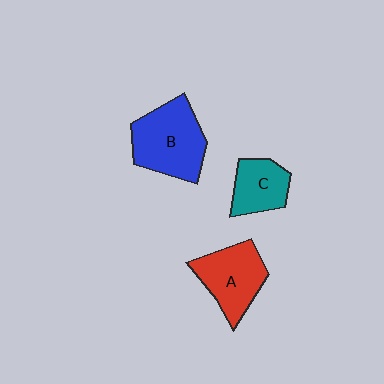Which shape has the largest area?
Shape B (blue).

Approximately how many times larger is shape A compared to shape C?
Approximately 1.4 times.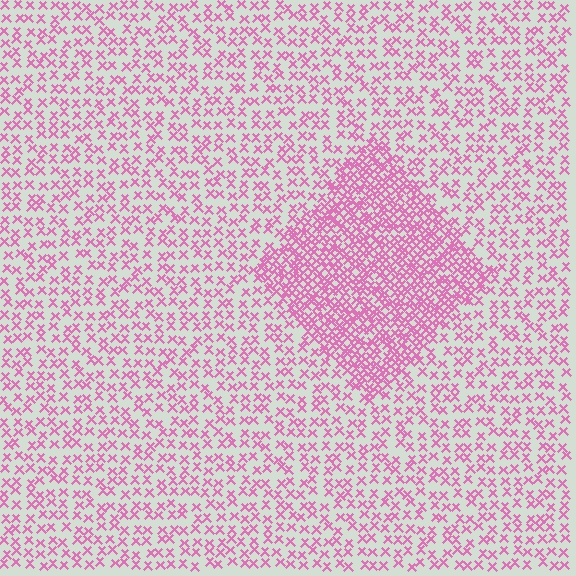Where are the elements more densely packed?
The elements are more densely packed inside the diamond boundary.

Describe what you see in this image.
The image contains small pink elements arranged at two different densities. A diamond-shaped region is visible where the elements are more densely packed than the surrounding area.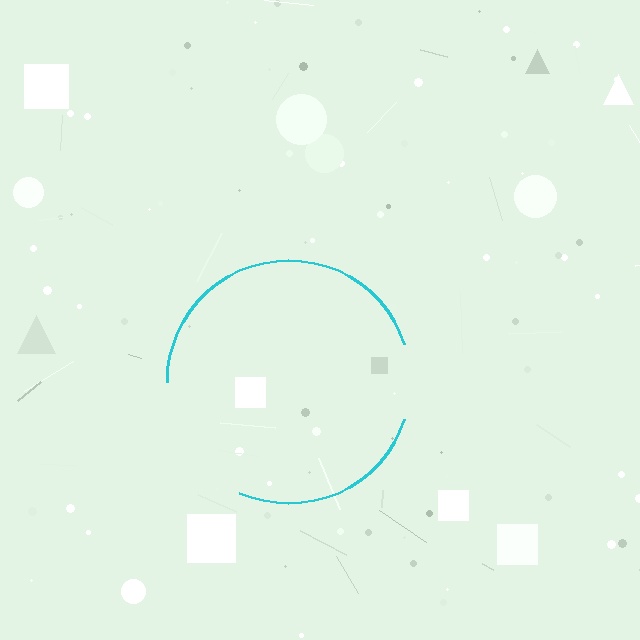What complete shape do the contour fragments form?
The contour fragments form a circle.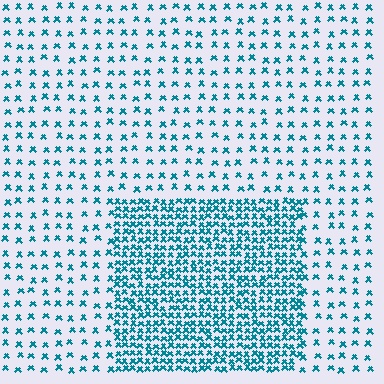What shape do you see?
I see a rectangle.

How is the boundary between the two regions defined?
The boundary is defined by a change in element density (approximately 2.9x ratio). All elements are the same color, size, and shape.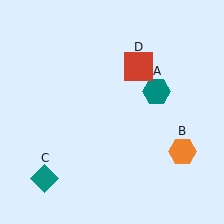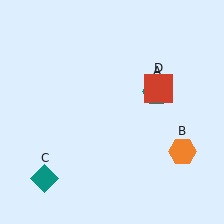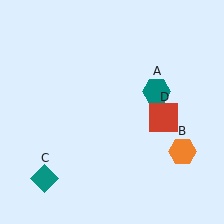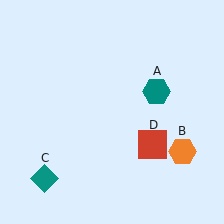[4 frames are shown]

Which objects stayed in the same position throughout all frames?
Teal hexagon (object A) and orange hexagon (object B) and teal diamond (object C) remained stationary.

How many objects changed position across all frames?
1 object changed position: red square (object D).